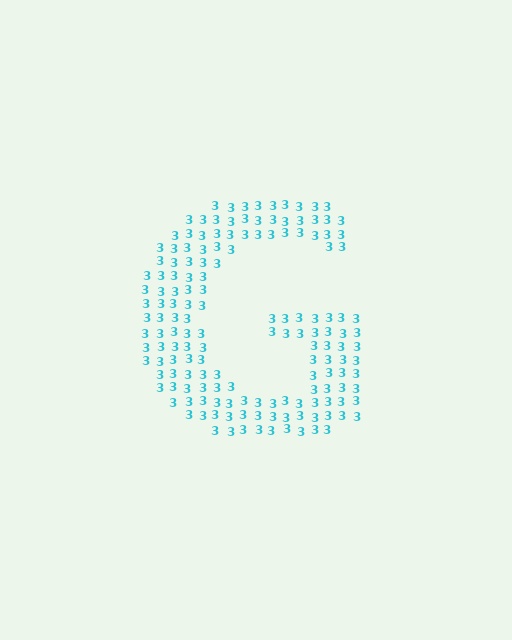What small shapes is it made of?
It is made of small digit 3's.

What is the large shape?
The large shape is the letter G.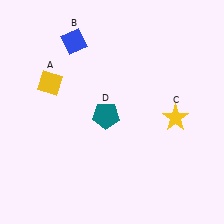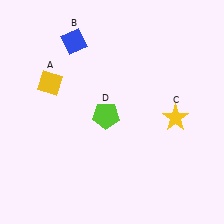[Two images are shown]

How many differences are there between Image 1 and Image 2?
There is 1 difference between the two images.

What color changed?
The pentagon (D) changed from teal in Image 1 to lime in Image 2.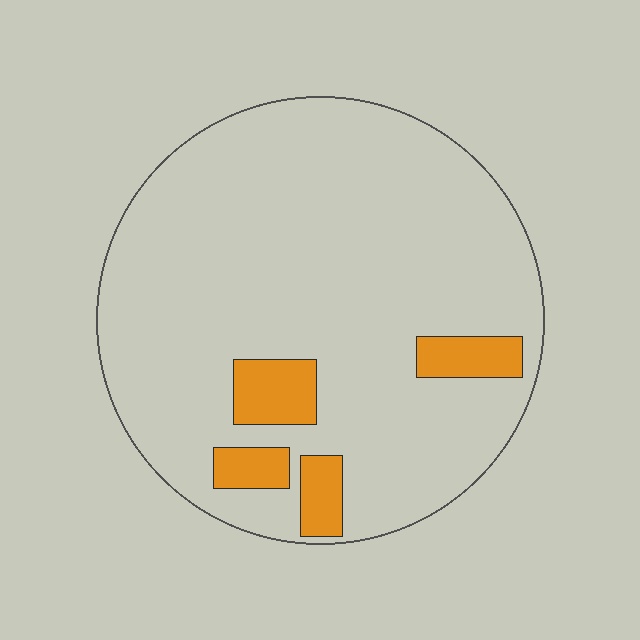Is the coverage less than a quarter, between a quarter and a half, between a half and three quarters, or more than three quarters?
Less than a quarter.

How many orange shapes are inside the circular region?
4.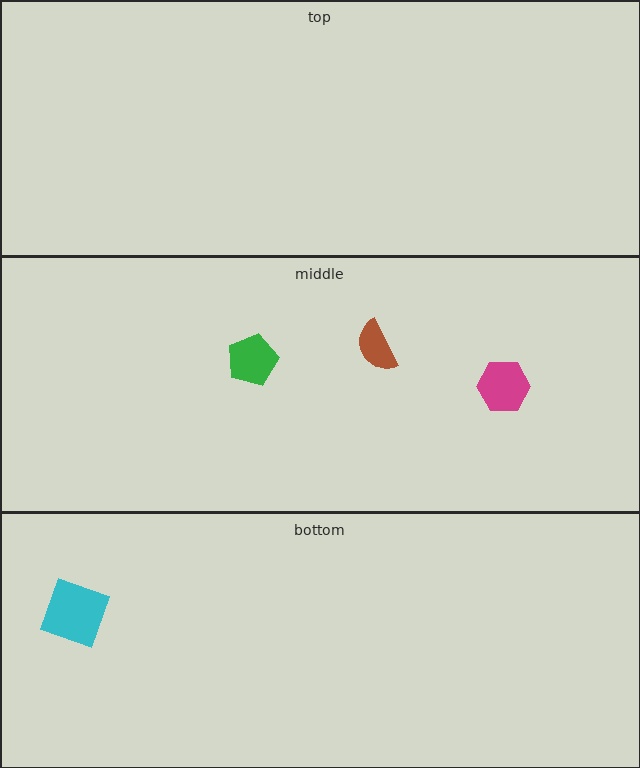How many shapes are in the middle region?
3.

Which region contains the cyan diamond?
The bottom region.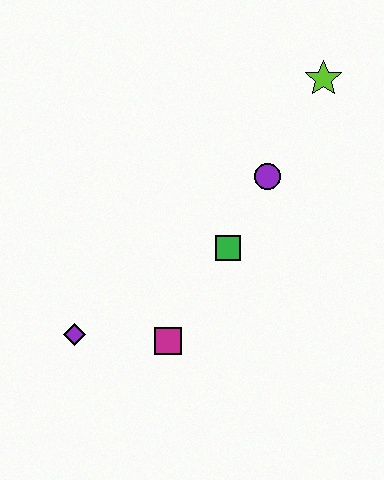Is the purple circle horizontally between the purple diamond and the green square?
No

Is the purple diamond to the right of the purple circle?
No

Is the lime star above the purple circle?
Yes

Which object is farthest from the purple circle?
The purple diamond is farthest from the purple circle.